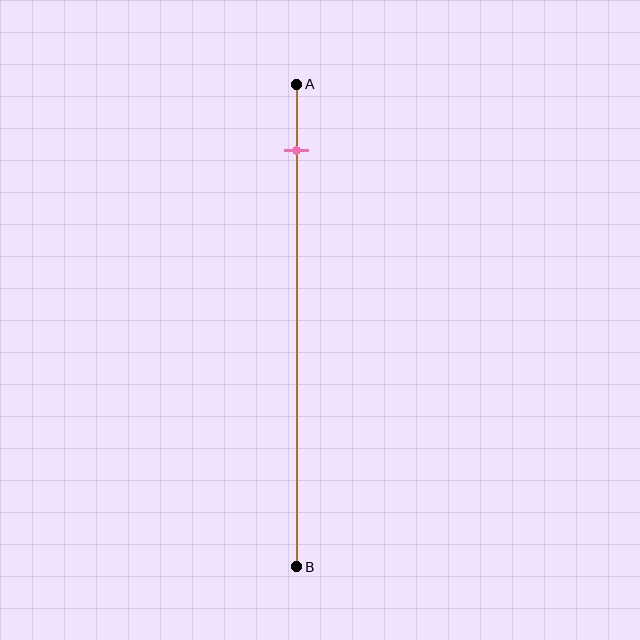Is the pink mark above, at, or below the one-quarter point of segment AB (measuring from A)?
The pink mark is above the one-quarter point of segment AB.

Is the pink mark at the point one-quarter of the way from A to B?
No, the mark is at about 15% from A, not at the 25% one-quarter point.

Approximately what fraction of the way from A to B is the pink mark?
The pink mark is approximately 15% of the way from A to B.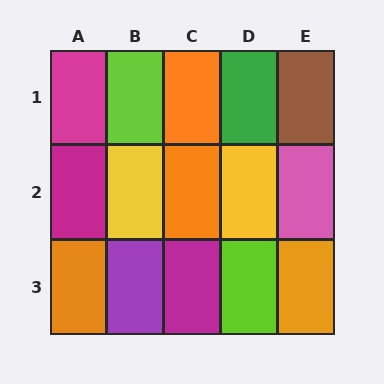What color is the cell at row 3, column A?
Orange.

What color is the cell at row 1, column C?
Orange.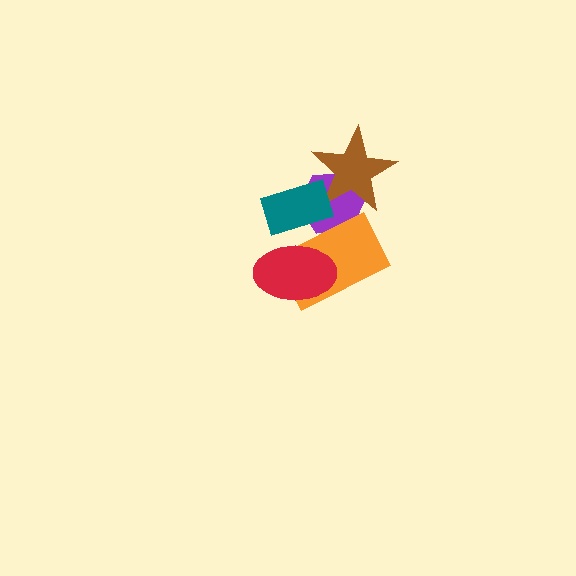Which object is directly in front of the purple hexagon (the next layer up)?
The orange rectangle is directly in front of the purple hexagon.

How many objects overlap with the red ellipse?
2 objects overlap with the red ellipse.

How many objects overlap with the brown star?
2 objects overlap with the brown star.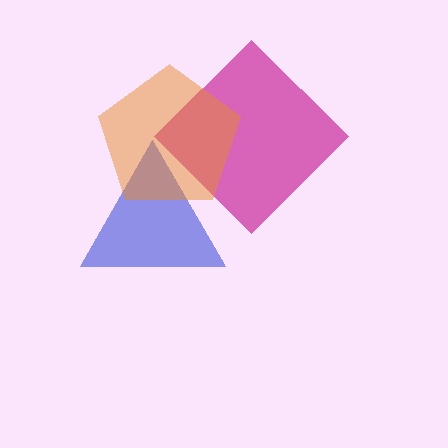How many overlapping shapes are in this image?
There are 3 overlapping shapes in the image.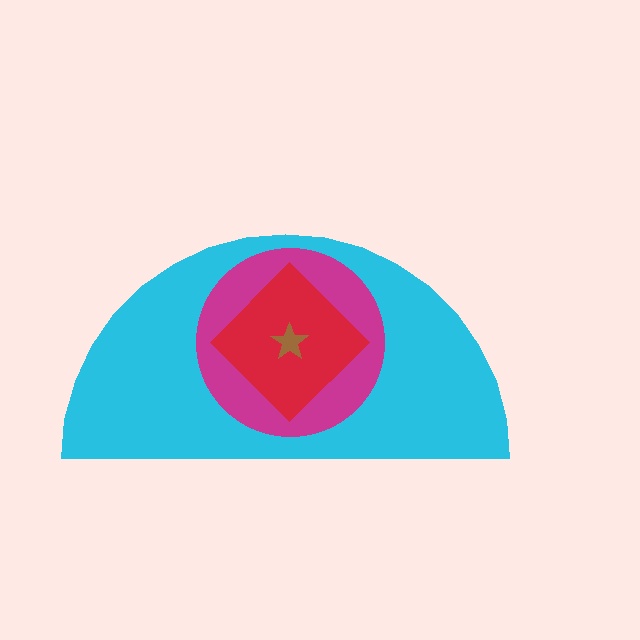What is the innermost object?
The brown star.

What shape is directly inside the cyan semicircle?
The magenta circle.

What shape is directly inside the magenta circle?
The red diamond.